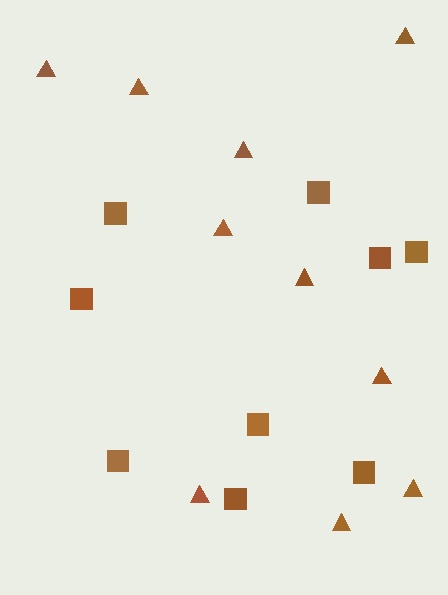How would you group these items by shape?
There are 2 groups: one group of squares (9) and one group of triangles (10).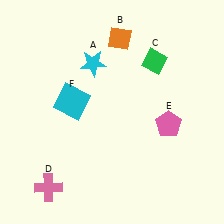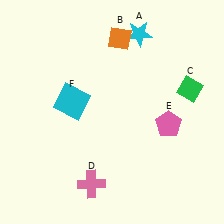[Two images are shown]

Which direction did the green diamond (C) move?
The green diamond (C) moved right.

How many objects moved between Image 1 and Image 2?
3 objects moved between the two images.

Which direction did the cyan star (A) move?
The cyan star (A) moved right.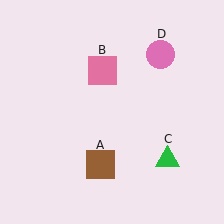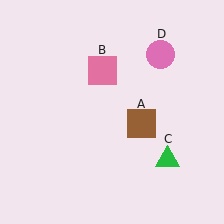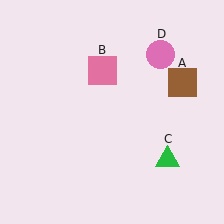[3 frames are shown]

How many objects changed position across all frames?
1 object changed position: brown square (object A).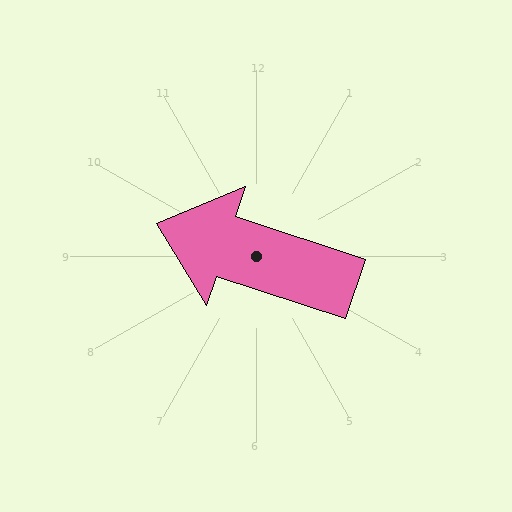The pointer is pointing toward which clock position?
Roughly 10 o'clock.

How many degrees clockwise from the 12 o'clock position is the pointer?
Approximately 288 degrees.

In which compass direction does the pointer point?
West.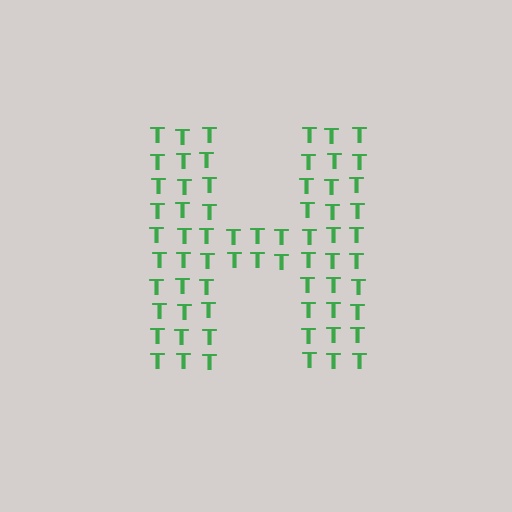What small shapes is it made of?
It is made of small letter T's.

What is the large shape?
The large shape is the letter H.